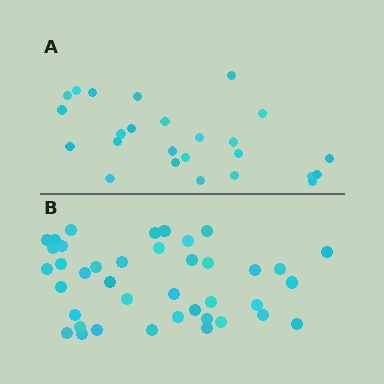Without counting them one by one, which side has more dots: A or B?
Region B (the bottom region) has more dots.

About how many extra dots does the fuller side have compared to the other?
Region B has approximately 15 more dots than region A.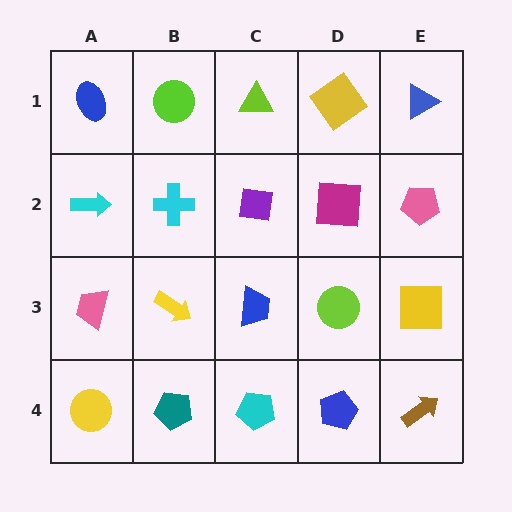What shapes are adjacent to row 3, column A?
A cyan arrow (row 2, column A), a yellow circle (row 4, column A), a yellow arrow (row 3, column B).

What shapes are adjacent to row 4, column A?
A pink trapezoid (row 3, column A), a teal pentagon (row 4, column B).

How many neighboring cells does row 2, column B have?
4.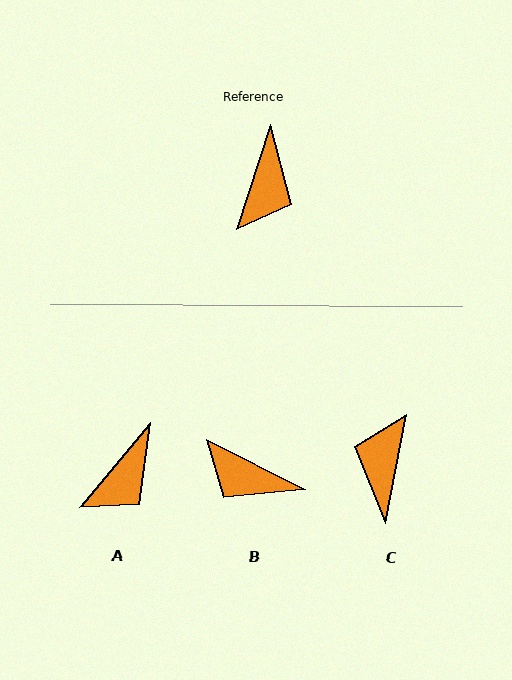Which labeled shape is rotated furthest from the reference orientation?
C, about 173 degrees away.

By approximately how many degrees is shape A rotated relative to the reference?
Approximately 22 degrees clockwise.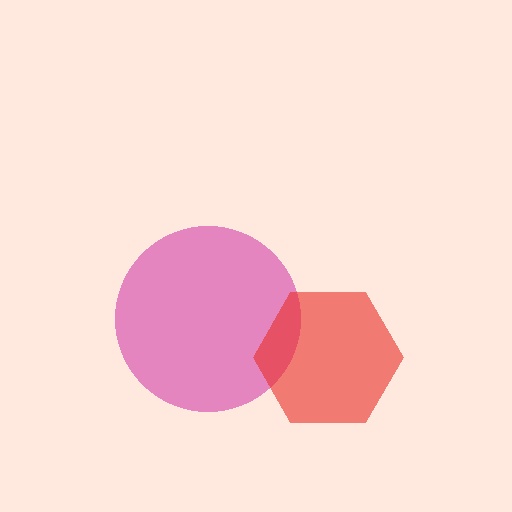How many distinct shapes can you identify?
There are 2 distinct shapes: a magenta circle, a red hexagon.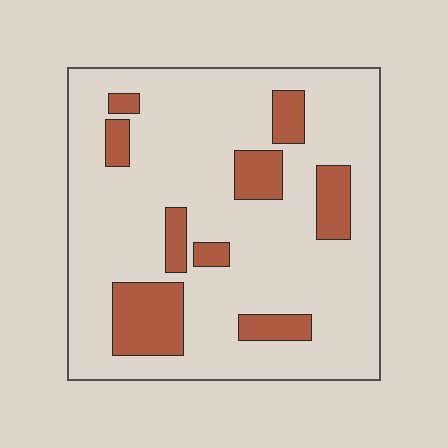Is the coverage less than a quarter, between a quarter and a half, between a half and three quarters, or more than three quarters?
Less than a quarter.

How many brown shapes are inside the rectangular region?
9.